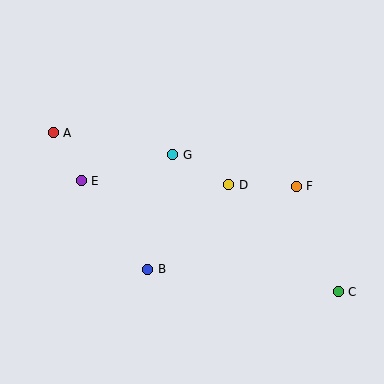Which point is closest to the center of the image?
Point D at (229, 185) is closest to the center.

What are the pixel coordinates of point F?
Point F is at (296, 186).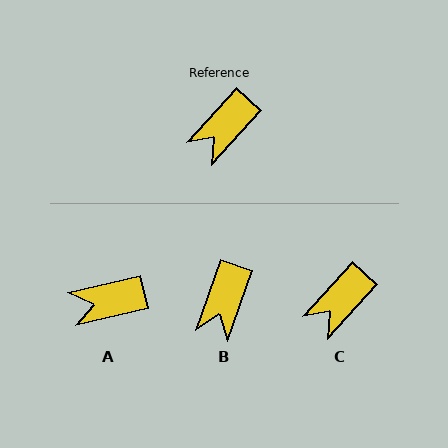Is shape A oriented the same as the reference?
No, it is off by about 34 degrees.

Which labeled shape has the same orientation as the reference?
C.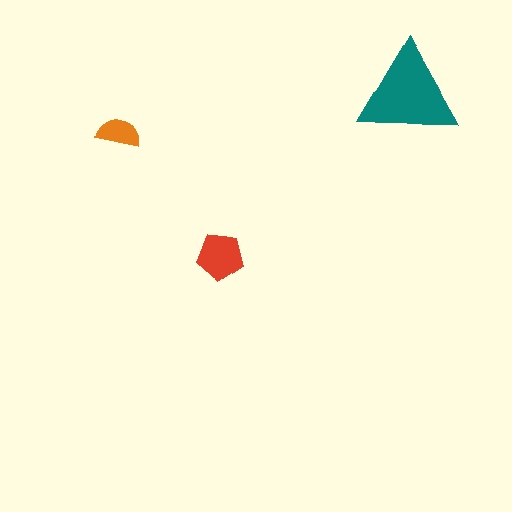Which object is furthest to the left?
The orange semicircle is leftmost.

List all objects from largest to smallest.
The teal triangle, the red pentagon, the orange semicircle.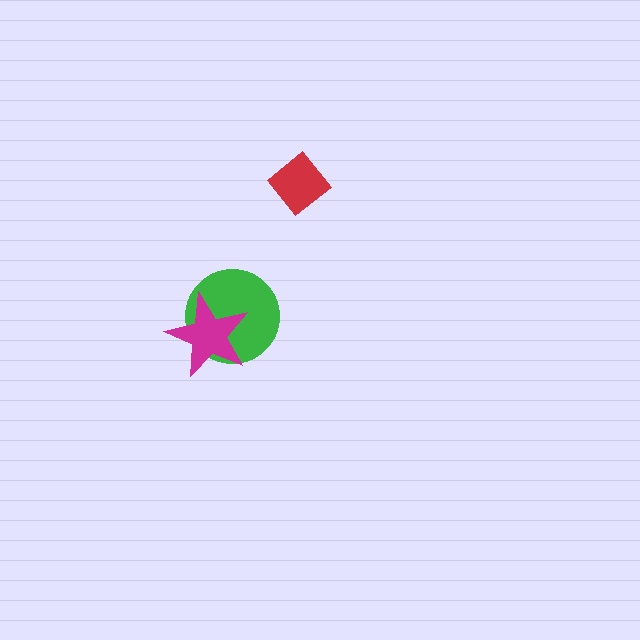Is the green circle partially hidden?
Yes, it is partially covered by another shape.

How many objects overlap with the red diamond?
0 objects overlap with the red diamond.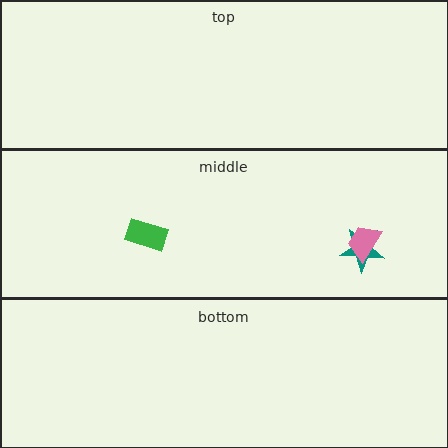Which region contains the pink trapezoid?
The middle region.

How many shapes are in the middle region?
3.